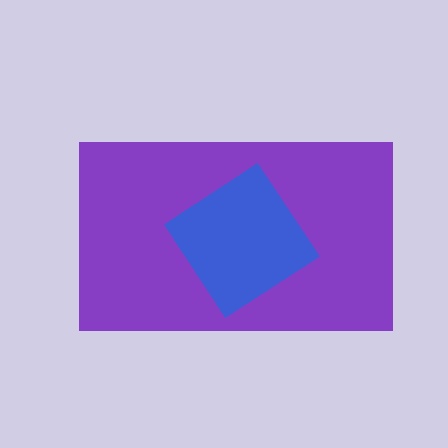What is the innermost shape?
The blue diamond.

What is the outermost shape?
The purple rectangle.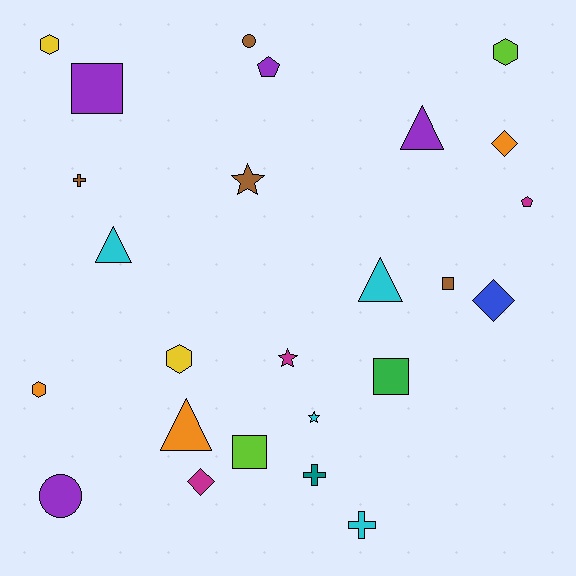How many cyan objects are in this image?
There are 4 cyan objects.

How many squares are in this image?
There are 4 squares.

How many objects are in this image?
There are 25 objects.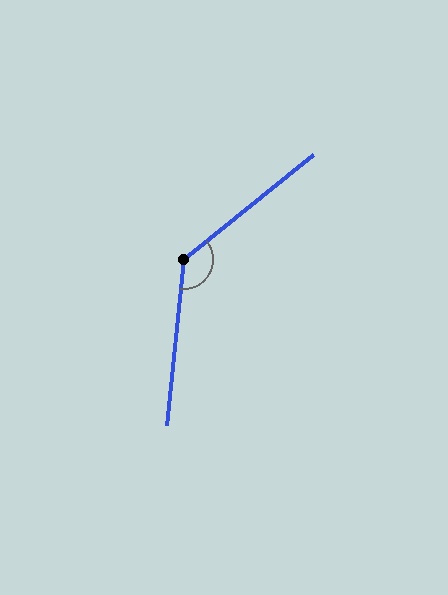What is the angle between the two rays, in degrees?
Approximately 135 degrees.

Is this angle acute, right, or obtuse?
It is obtuse.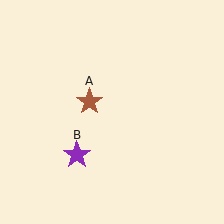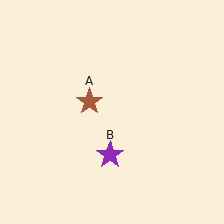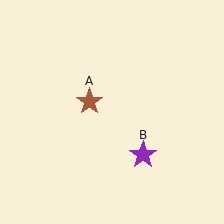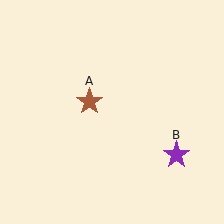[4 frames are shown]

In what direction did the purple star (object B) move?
The purple star (object B) moved right.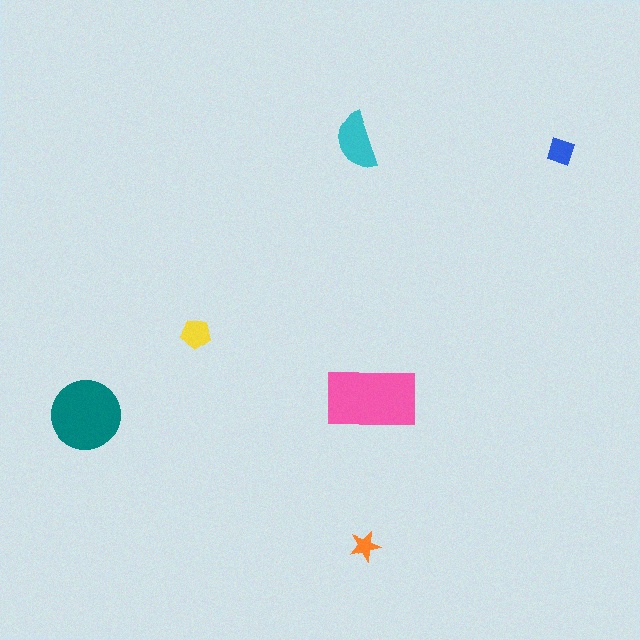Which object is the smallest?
The orange star.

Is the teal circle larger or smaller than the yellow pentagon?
Larger.